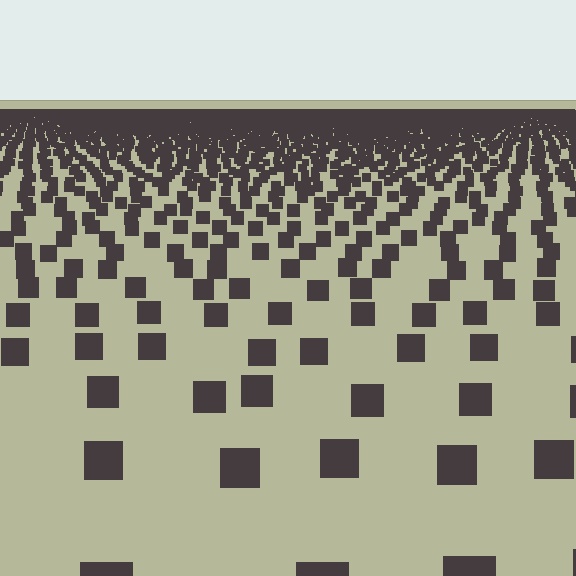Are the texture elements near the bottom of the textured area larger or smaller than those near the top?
Larger. Near the bottom, elements are closer to the viewer and appear at a bigger on-screen size.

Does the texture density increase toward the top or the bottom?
Density increases toward the top.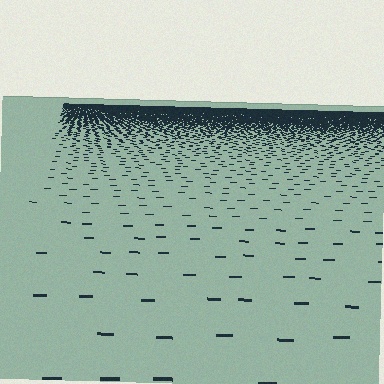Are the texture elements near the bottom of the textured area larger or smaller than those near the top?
Larger. Near the bottom, elements are closer to the viewer and appear at a bigger on-screen size.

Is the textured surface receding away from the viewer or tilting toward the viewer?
The surface is receding away from the viewer. Texture elements get smaller and denser toward the top.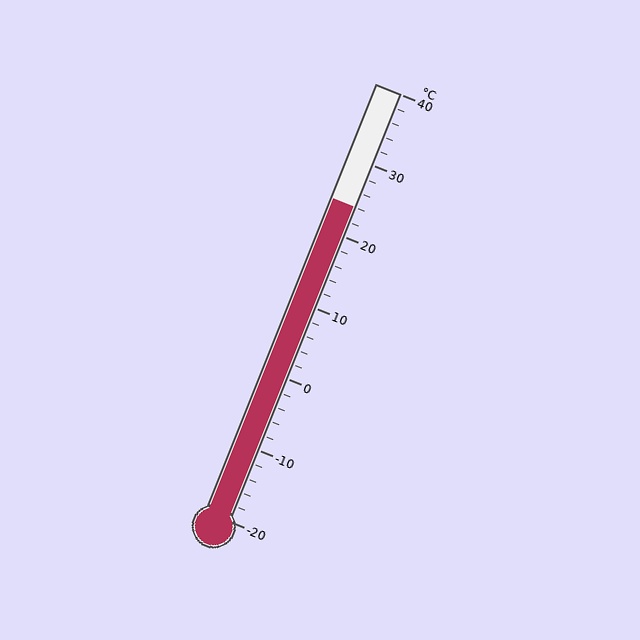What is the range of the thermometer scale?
The thermometer scale ranges from -20°C to 40°C.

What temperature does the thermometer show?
The thermometer shows approximately 24°C.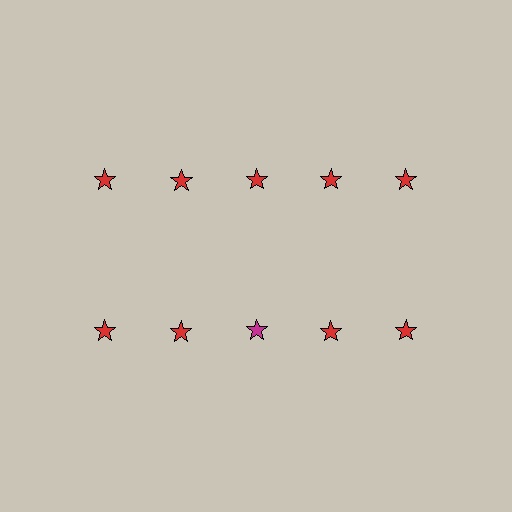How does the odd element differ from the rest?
It has a different color: magenta instead of red.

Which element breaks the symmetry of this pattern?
The magenta star in the second row, center column breaks the symmetry. All other shapes are red stars.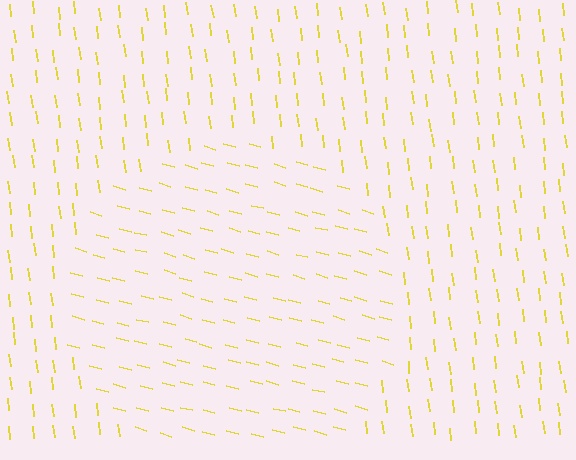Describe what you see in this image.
The image is filled with small yellow line segments. A circle region in the image has lines oriented differently from the surrounding lines, creating a visible texture boundary.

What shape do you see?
I see a circle.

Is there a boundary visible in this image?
Yes, there is a texture boundary formed by a change in line orientation.